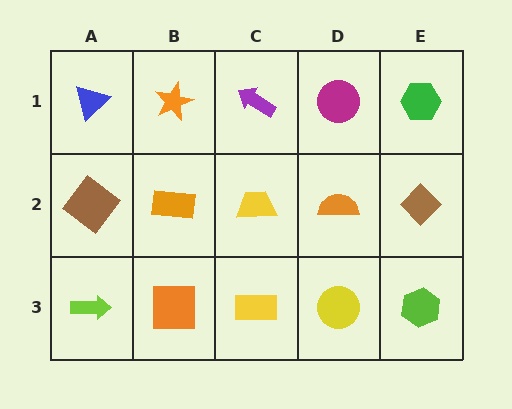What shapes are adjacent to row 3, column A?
A brown diamond (row 2, column A), an orange square (row 3, column B).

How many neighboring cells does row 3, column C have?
3.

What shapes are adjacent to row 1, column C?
A yellow trapezoid (row 2, column C), an orange star (row 1, column B), a magenta circle (row 1, column D).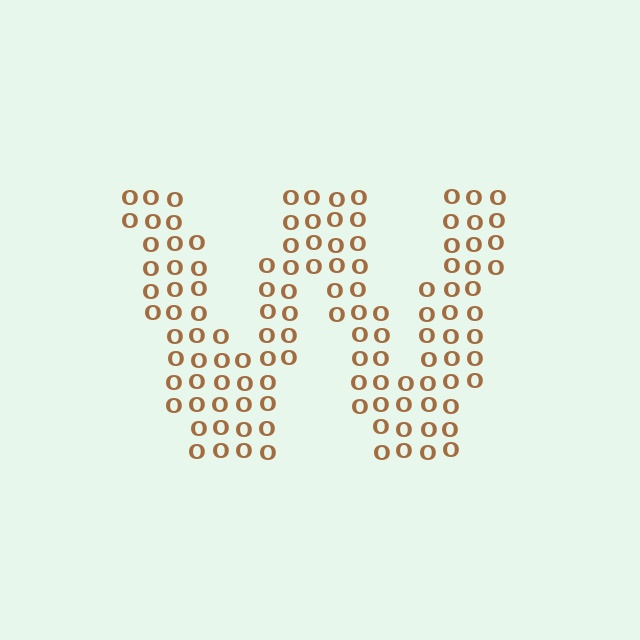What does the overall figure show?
The overall figure shows the letter W.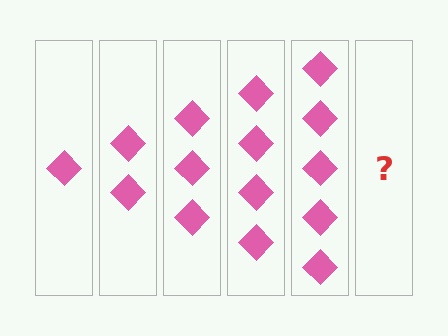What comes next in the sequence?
The next element should be 6 diamonds.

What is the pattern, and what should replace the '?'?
The pattern is that each step adds one more diamond. The '?' should be 6 diamonds.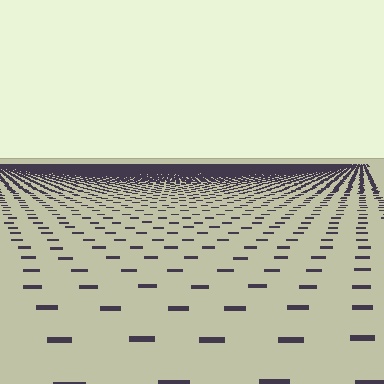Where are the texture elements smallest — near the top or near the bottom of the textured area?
Near the top.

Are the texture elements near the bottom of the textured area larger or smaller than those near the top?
Larger. Near the bottom, elements are closer to the viewer and appear at a bigger on-screen size.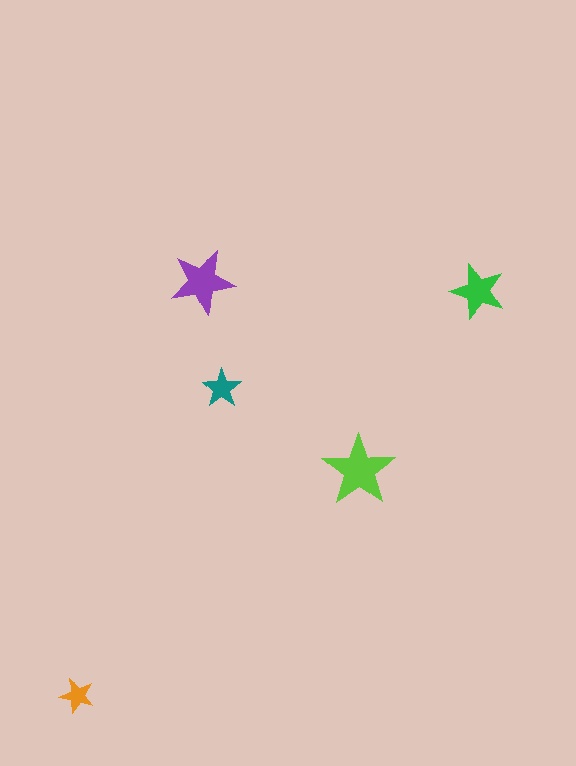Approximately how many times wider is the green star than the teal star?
About 1.5 times wider.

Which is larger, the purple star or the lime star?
The lime one.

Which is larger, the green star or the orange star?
The green one.